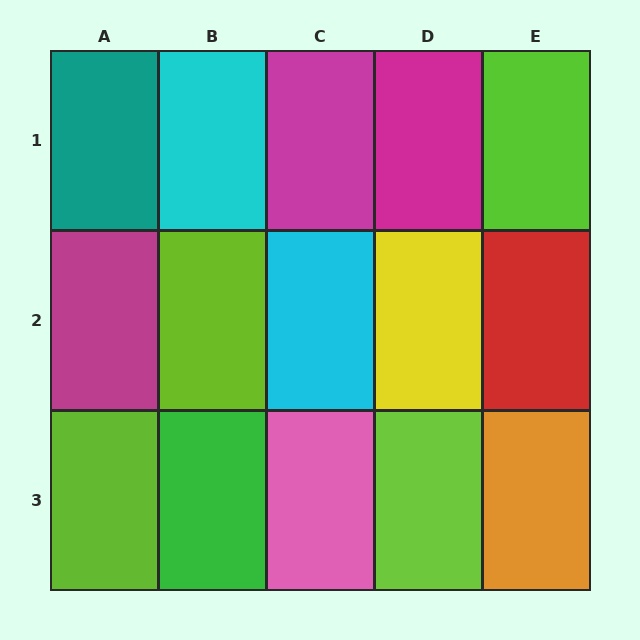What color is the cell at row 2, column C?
Cyan.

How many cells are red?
1 cell is red.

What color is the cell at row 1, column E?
Lime.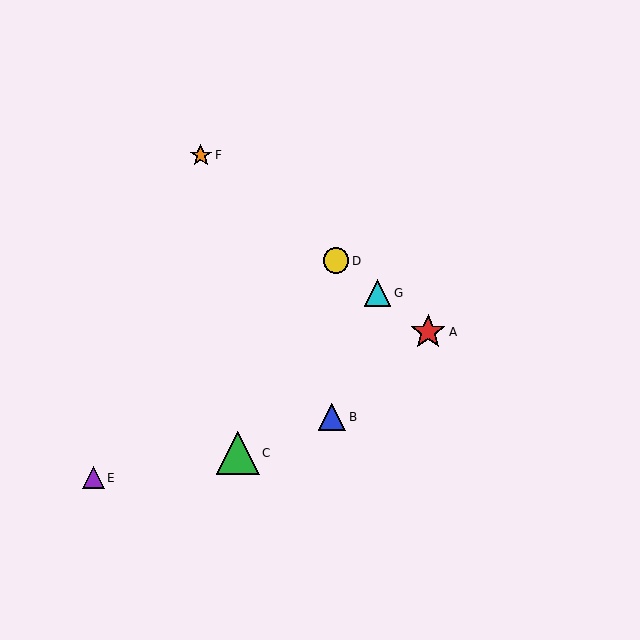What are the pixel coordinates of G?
Object G is at (378, 293).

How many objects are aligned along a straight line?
4 objects (A, D, F, G) are aligned along a straight line.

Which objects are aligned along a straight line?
Objects A, D, F, G are aligned along a straight line.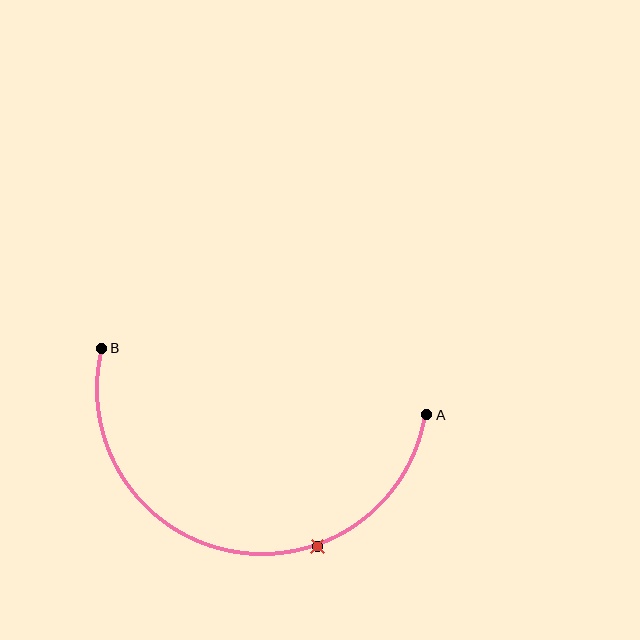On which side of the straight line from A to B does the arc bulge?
The arc bulges below the straight line connecting A and B.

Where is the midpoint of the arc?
The arc midpoint is the point on the curve farthest from the straight line joining A and B. It sits below that line.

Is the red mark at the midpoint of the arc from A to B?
No. The red mark lies on the arc but is closer to endpoint A. The arc midpoint would be at the point on the curve equidistant along the arc from both A and B.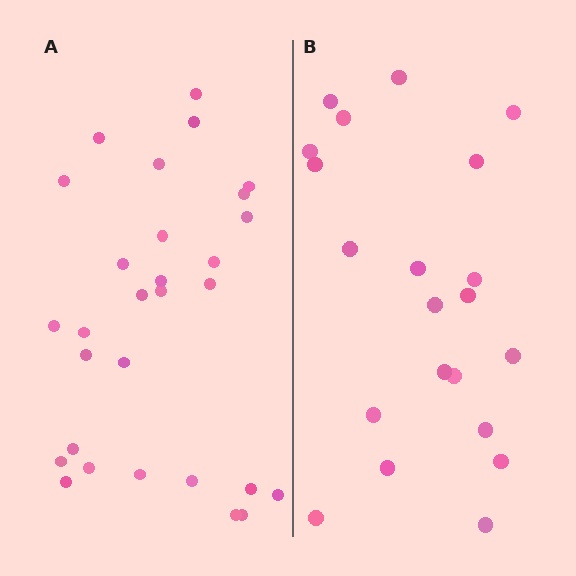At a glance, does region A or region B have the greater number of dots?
Region A (the left region) has more dots.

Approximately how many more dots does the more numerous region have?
Region A has roughly 8 or so more dots than region B.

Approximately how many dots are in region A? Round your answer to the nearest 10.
About 30 dots. (The exact count is 29, which rounds to 30.)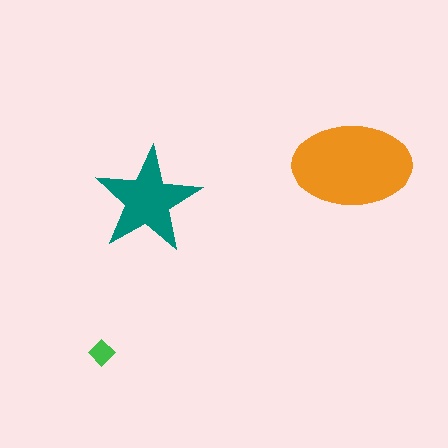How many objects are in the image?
There are 3 objects in the image.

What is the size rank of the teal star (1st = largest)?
2nd.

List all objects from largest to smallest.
The orange ellipse, the teal star, the green diamond.